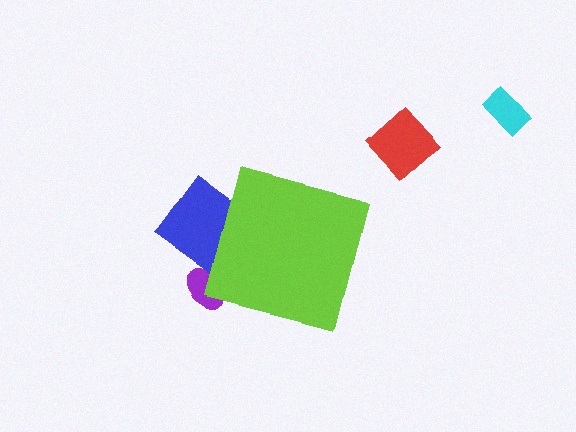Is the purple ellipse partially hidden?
Yes, the purple ellipse is partially hidden behind the lime square.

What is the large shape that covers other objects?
A lime square.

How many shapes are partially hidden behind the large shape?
2 shapes are partially hidden.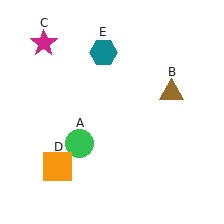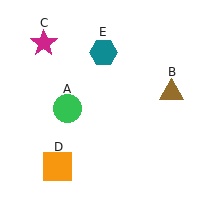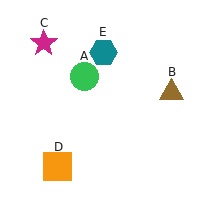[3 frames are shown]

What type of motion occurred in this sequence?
The green circle (object A) rotated clockwise around the center of the scene.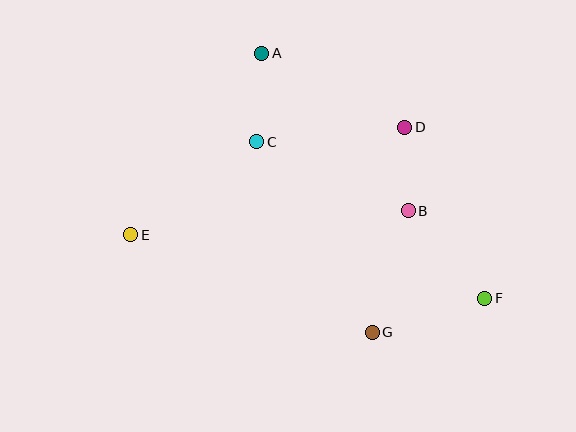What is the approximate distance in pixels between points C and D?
The distance between C and D is approximately 148 pixels.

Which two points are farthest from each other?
Points E and F are farthest from each other.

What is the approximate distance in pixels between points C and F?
The distance between C and F is approximately 276 pixels.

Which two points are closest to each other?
Points B and D are closest to each other.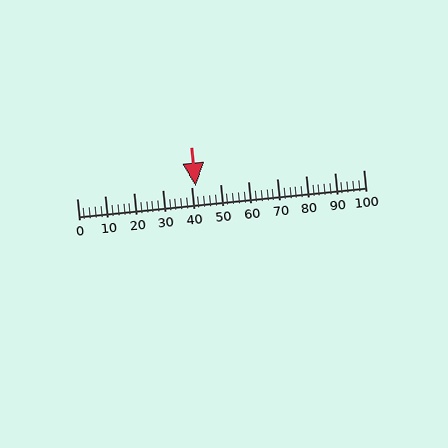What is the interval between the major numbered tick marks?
The major tick marks are spaced 10 units apart.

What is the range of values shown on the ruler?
The ruler shows values from 0 to 100.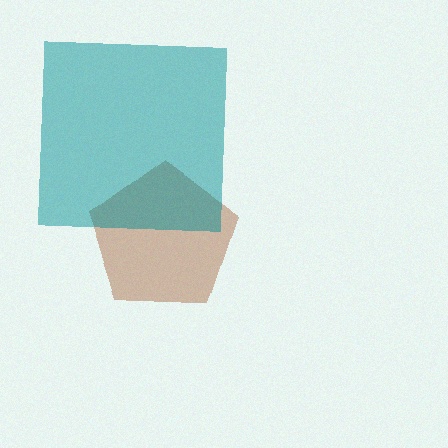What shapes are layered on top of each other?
The layered shapes are: a brown pentagon, a teal square.